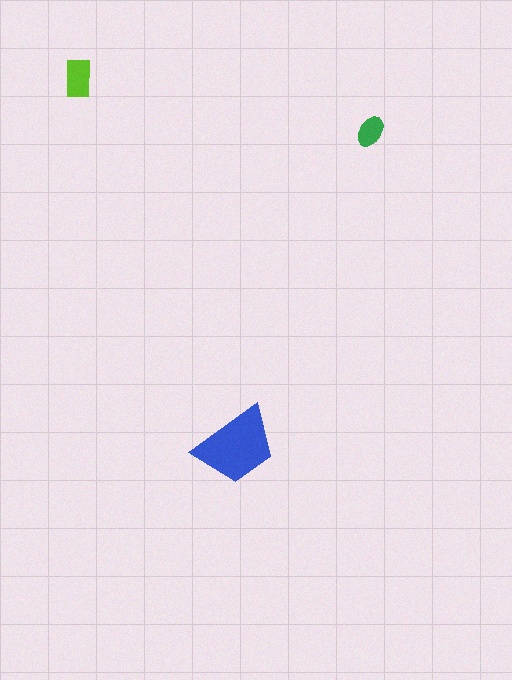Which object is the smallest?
The green ellipse.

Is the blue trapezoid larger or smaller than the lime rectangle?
Larger.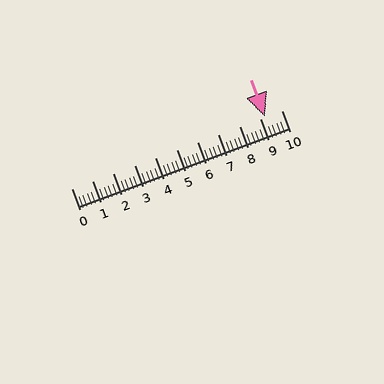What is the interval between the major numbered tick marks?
The major tick marks are spaced 1 units apart.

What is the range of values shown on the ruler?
The ruler shows values from 0 to 10.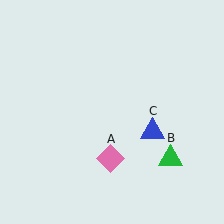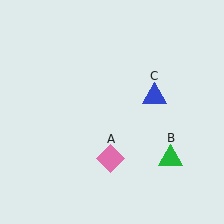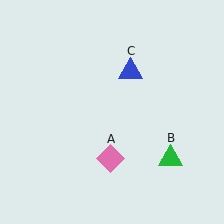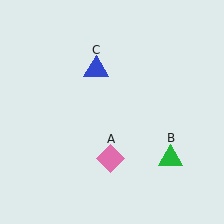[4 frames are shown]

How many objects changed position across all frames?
1 object changed position: blue triangle (object C).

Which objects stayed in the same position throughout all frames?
Pink diamond (object A) and green triangle (object B) remained stationary.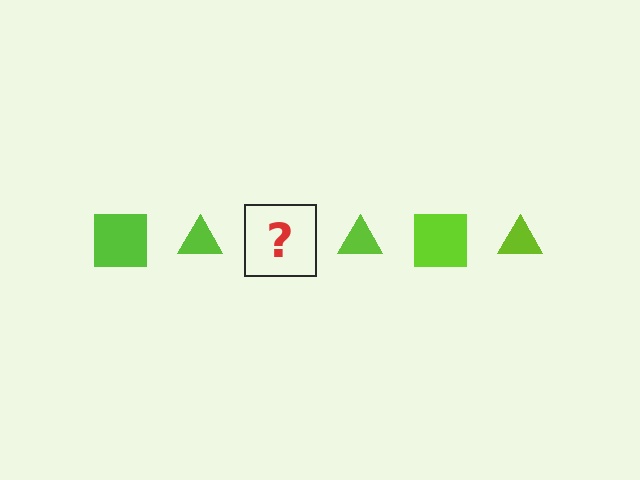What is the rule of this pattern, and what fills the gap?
The rule is that the pattern cycles through square, triangle shapes in lime. The gap should be filled with a lime square.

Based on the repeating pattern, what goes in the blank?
The blank should be a lime square.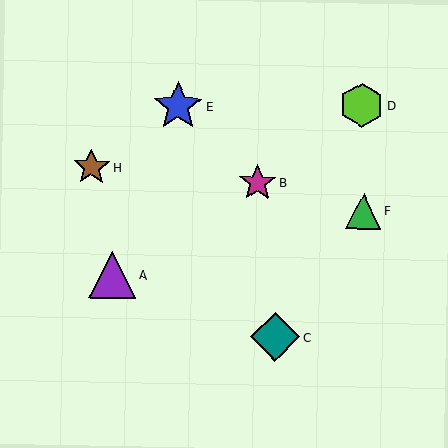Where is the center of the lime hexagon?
The center of the lime hexagon is at (362, 105).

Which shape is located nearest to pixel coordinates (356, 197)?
The green triangle (labeled F) at (364, 211) is nearest to that location.